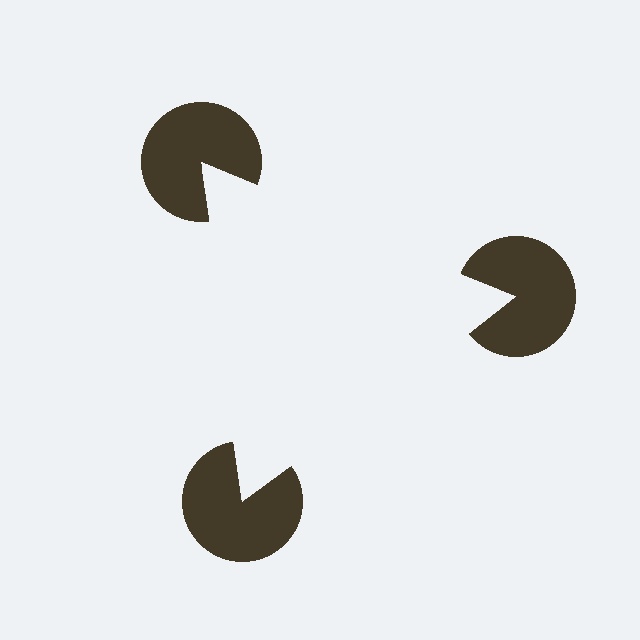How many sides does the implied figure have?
3 sides.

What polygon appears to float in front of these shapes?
An illusory triangle — its edges are inferred from the aligned wedge cuts in the pac-man discs, not physically drawn.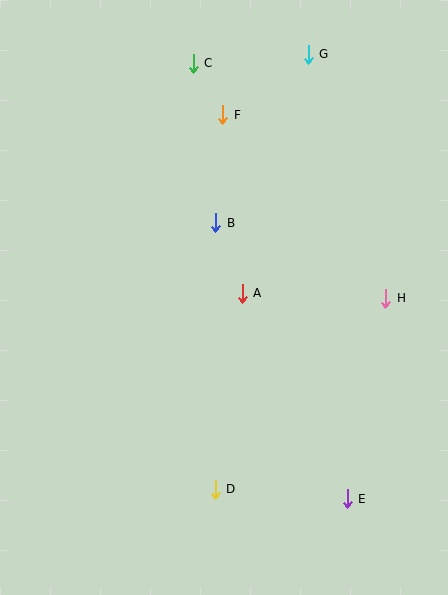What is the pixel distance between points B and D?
The distance between B and D is 267 pixels.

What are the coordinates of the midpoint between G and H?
The midpoint between G and H is at (347, 176).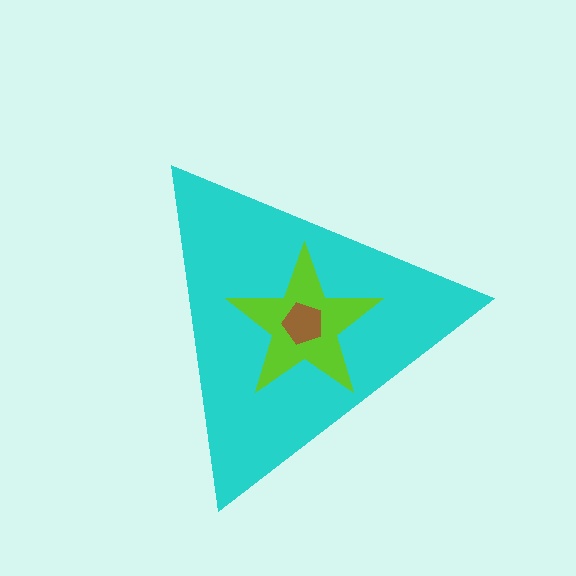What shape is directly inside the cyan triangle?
The lime star.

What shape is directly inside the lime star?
The brown pentagon.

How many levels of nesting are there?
3.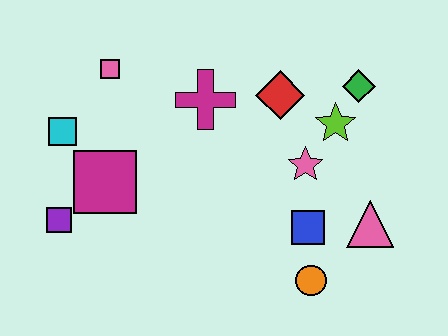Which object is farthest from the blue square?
The cyan square is farthest from the blue square.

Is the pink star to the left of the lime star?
Yes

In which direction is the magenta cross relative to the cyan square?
The magenta cross is to the right of the cyan square.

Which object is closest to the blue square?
The orange circle is closest to the blue square.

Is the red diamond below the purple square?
No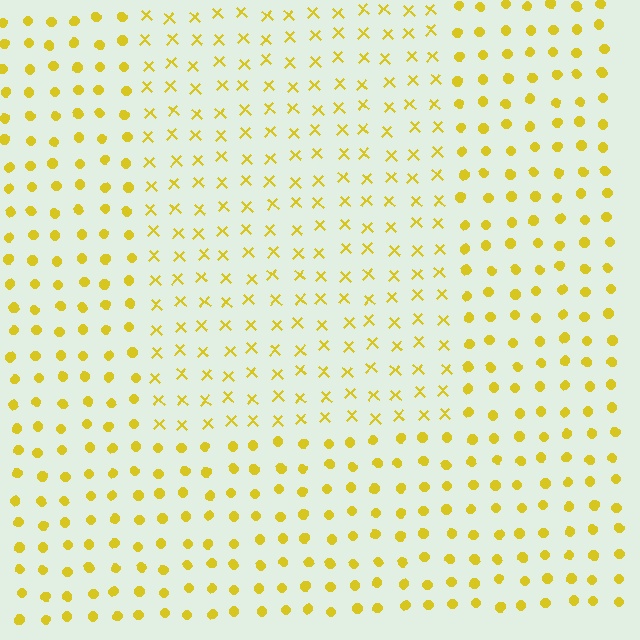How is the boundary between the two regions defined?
The boundary is defined by a change in element shape: X marks inside vs. circles outside. All elements share the same color and spacing.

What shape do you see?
I see a rectangle.